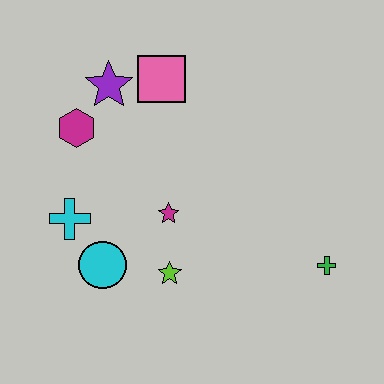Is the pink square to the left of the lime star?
Yes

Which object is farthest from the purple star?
The green cross is farthest from the purple star.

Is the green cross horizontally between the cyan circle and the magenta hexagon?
No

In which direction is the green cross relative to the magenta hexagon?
The green cross is to the right of the magenta hexagon.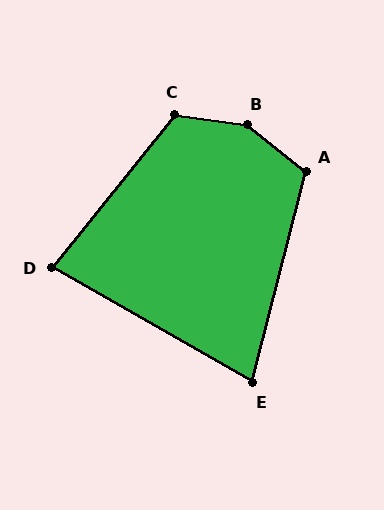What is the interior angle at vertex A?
Approximately 114 degrees (obtuse).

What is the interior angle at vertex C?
Approximately 121 degrees (obtuse).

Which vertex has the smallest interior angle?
E, at approximately 74 degrees.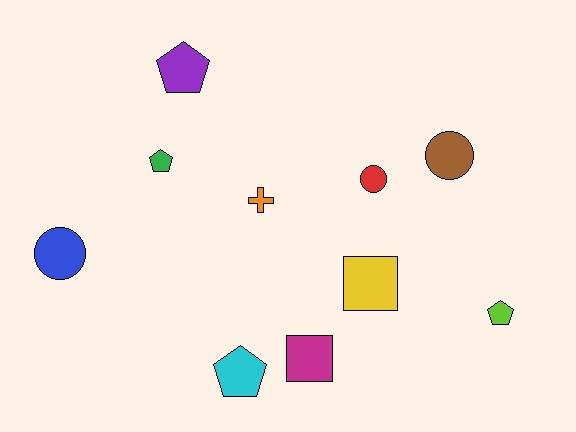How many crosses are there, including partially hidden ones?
There is 1 cross.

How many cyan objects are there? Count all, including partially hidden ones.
There is 1 cyan object.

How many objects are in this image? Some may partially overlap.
There are 10 objects.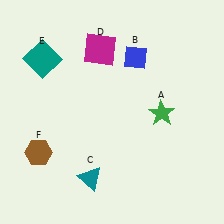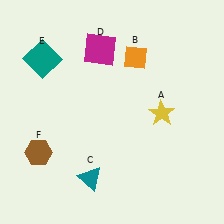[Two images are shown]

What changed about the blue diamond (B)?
In Image 1, B is blue. In Image 2, it changed to orange.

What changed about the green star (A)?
In Image 1, A is green. In Image 2, it changed to yellow.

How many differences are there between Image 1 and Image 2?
There are 2 differences between the two images.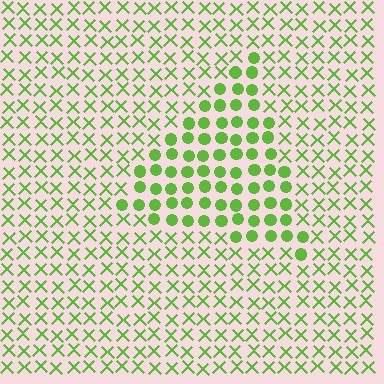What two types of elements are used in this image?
The image uses circles inside the triangle region and X marks outside it.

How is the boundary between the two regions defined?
The boundary is defined by a change in element shape: circles inside vs. X marks outside. All elements share the same color and spacing.